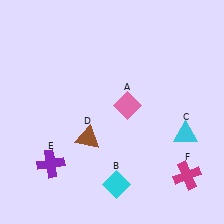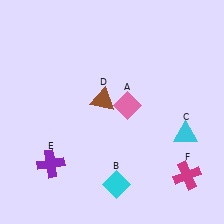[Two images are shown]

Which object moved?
The brown triangle (D) moved up.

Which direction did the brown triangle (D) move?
The brown triangle (D) moved up.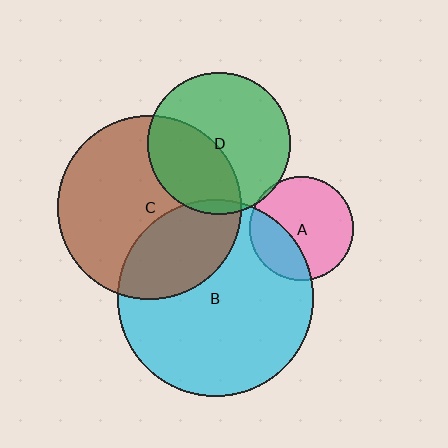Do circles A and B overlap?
Yes.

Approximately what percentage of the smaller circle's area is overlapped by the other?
Approximately 30%.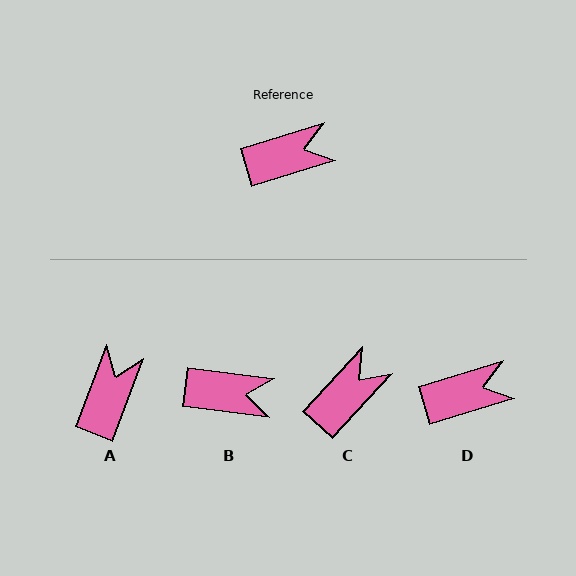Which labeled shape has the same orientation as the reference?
D.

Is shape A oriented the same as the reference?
No, it is off by about 52 degrees.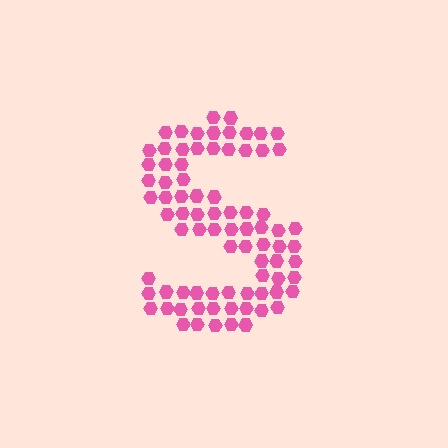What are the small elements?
The small elements are hexagons.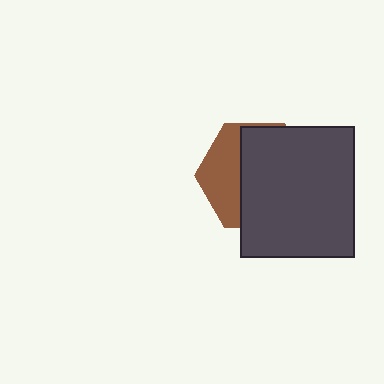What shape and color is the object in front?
The object in front is a dark gray rectangle.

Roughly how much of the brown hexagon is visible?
A small part of it is visible (roughly 34%).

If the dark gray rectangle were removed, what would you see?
You would see the complete brown hexagon.